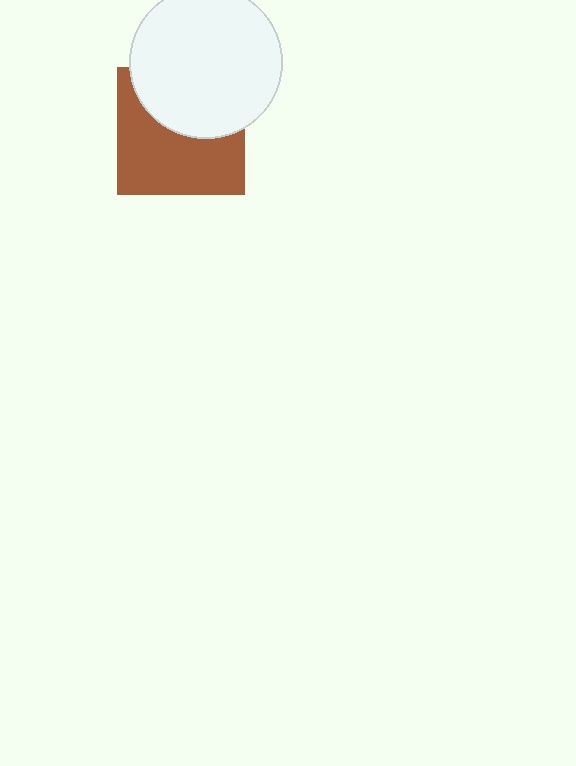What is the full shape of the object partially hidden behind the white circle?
The partially hidden object is a brown square.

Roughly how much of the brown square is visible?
About half of it is visible (roughly 58%).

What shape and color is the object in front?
The object in front is a white circle.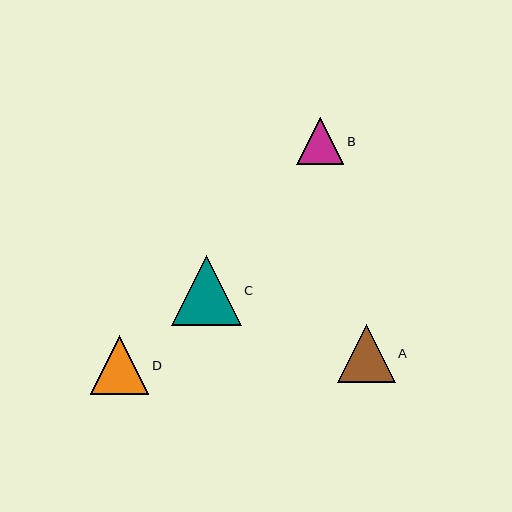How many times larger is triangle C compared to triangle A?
Triangle C is approximately 1.2 times the size of triangle A.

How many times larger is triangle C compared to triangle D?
Triangle C is approximately 1.2 times the size of triangle D.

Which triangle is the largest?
Triangle C is the largest with a size of approximately 70 pixels.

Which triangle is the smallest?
Triangle B is the smallest with a size of approximately 47 pixels.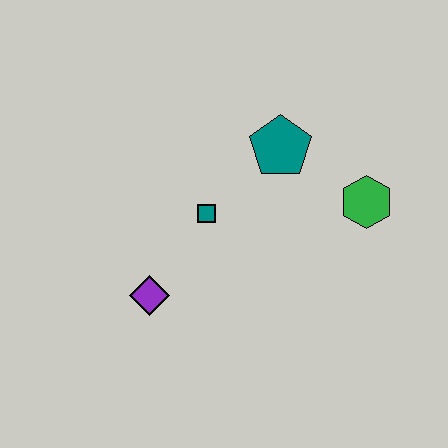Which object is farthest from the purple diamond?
The green hexagon is farthest from the purple diamond.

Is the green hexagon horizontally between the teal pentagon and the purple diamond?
No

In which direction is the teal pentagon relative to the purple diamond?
The teal pentagon is above the purple diamond.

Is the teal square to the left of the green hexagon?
Yes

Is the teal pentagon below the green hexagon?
No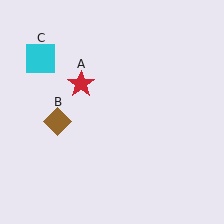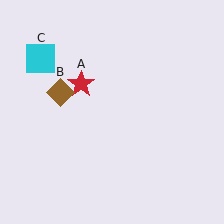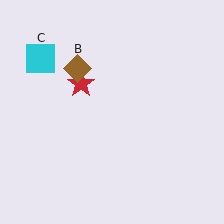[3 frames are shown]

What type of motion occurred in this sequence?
The brown diamond (object B) rotated clockwise around the center of the scene.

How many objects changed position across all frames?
1 object changed position: brown diamond (object B).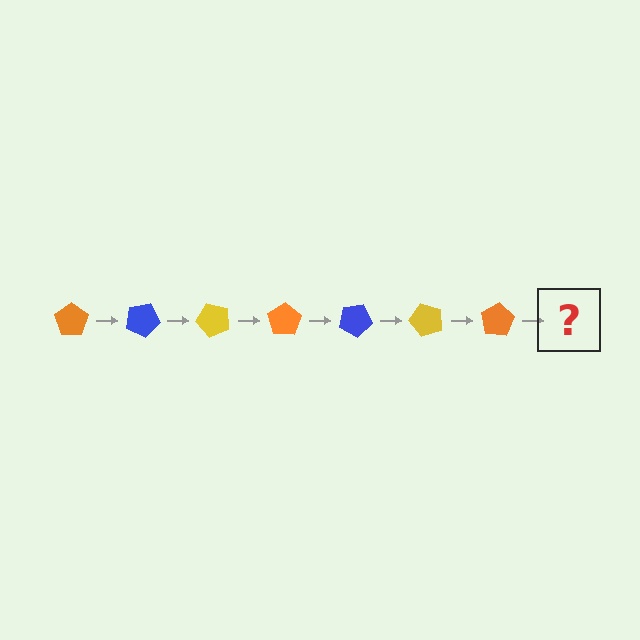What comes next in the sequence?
The next element should be a blue pentagon, rotated 175 degrees from the start.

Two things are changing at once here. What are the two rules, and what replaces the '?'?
The two rules are that it rotates 25 degrees each step and the color cycles through orange, blue, and yellow. The '?' should be a blue pentagon, rotated 175 degrees from the start.